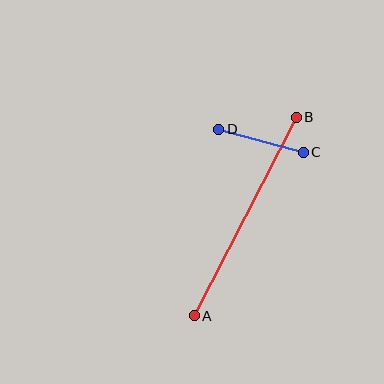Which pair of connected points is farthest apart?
Points A and B are farthest apart.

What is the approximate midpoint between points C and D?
The midpoint is at approximately (261, 141) pixels.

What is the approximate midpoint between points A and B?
The midpoint is at approximately (245, 217) pixels.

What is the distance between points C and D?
The distance is approximately 88 pixels.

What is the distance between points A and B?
The distance is approximately 223 pixels.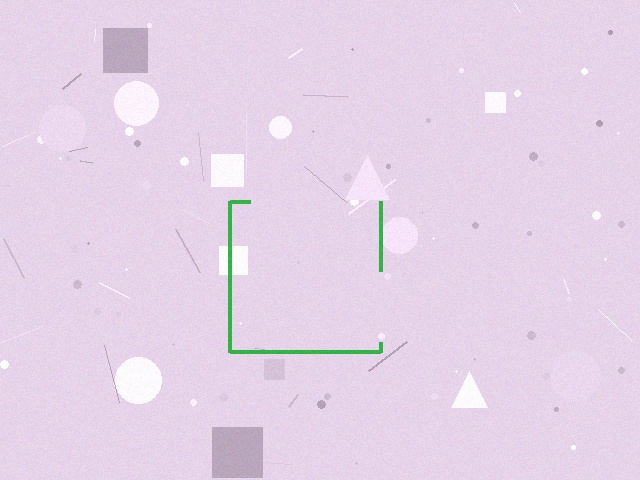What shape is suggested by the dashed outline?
The dashed outline suggests a square.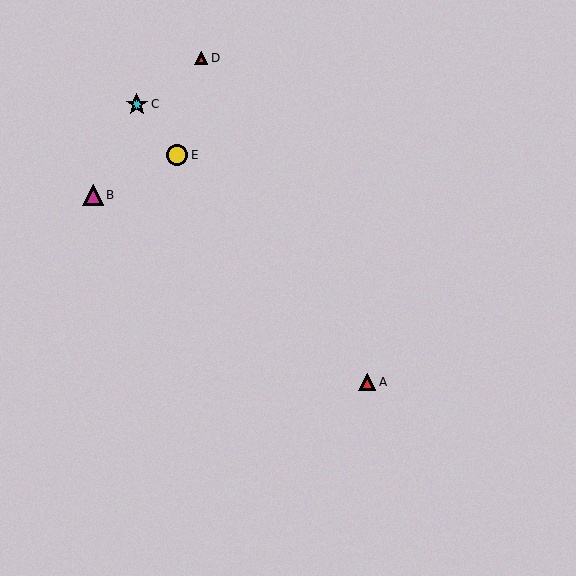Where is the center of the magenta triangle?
The center of the magenta triangle is at (93, 195).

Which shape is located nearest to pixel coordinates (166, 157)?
The yellow circle (labeled E) at (177, 155) is nearest to that location.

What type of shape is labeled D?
Shape D is a red triangle.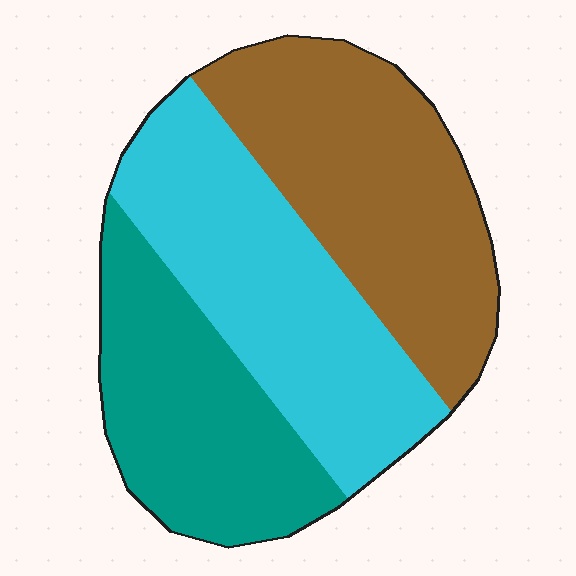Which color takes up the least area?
Teal, at roughly 30%.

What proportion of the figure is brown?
Brown takes up about three eighths (3/8) of the figure.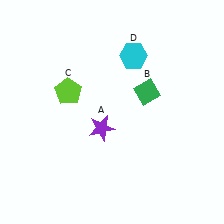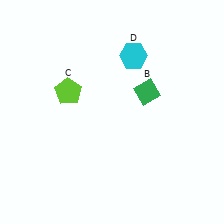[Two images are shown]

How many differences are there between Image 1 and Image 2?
There is 1 difference between the two images.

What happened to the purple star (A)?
The purple star (A) was removed in Image 2. It was in the bottom-left area of Image 1.